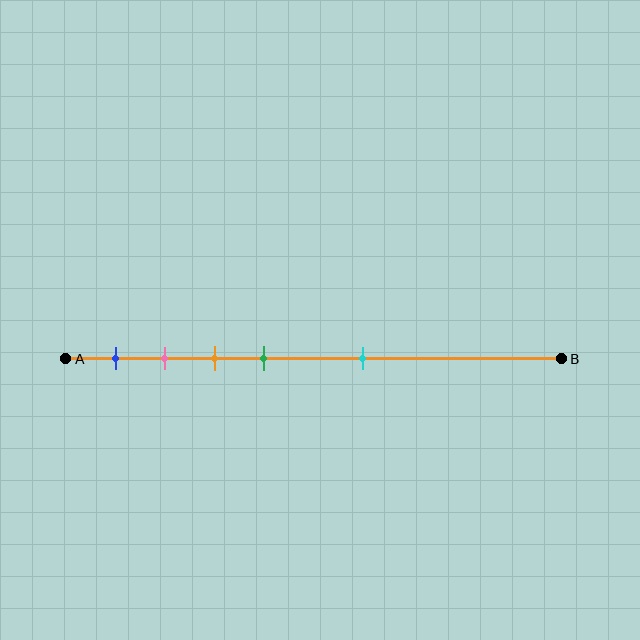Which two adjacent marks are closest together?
The pink and orange marks are the closest adjacent pair.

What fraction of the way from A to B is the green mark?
The green mark is approximately 40% (0.4) of the way from A to B.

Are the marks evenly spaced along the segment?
No, the marks are not evenly spaced.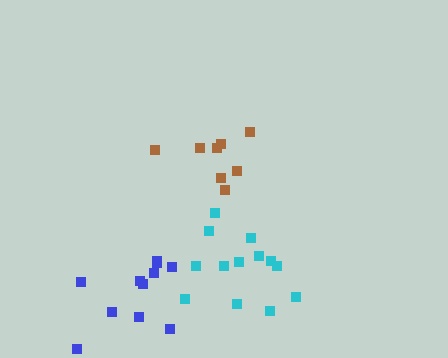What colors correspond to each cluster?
The clusters are colored: cyan, blue, brown.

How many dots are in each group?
Group 1: 13 dots, Group 2: 11 dots, Group 3: 8 dots (32 total).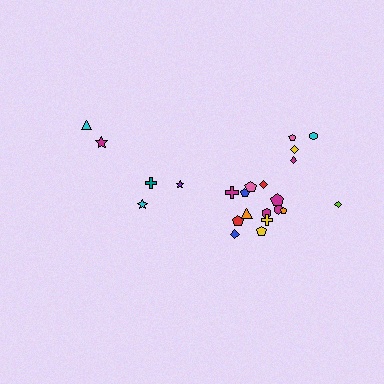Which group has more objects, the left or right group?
The right group.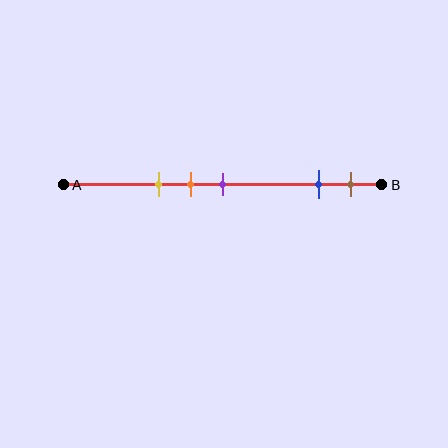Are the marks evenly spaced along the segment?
No, the marks are not evenly spaced.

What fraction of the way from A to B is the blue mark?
The blue mark is approximately 80% (0.8) of the way from A to B.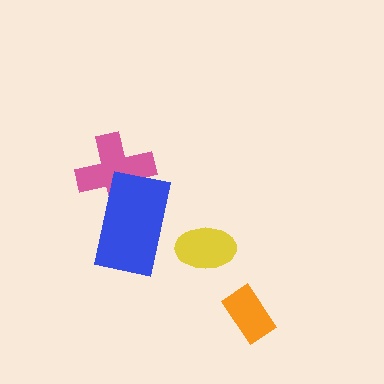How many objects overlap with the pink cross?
1 object overlaps with the pink cross.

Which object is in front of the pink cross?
The blue rectangle is in front of the pink cross.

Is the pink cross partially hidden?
Yes, it is partially covered by another shape.